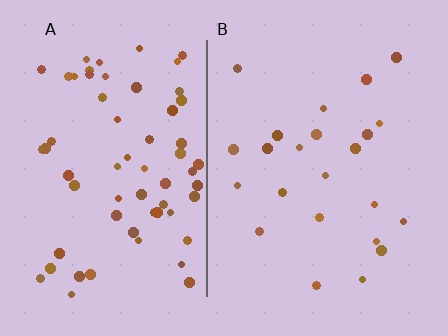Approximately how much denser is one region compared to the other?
Approximately 2.7× — region A over region B.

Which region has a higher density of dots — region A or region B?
A (the left).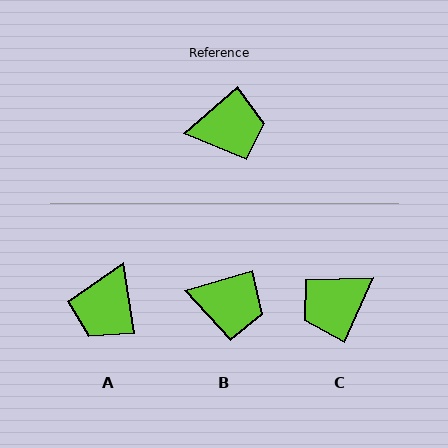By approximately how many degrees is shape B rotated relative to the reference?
Approximately 24 degrees clockwise.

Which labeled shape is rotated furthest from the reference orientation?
C, about 155 degrees away.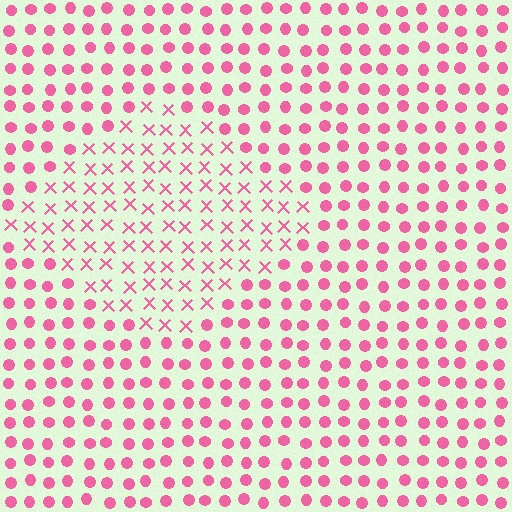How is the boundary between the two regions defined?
The boundary is defined by a change in element shape: X marks inside vs. circles outside. All elements share the same color and spacing.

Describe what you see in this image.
The image is filled with small pink elements arranged in a uniform grid. A diamond-shaped region contains X marks, while the surrounding area contains circles. The boundary is defined purely by the change in element shape.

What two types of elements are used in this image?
The image uses X marks inside the diamond region and circles outside it.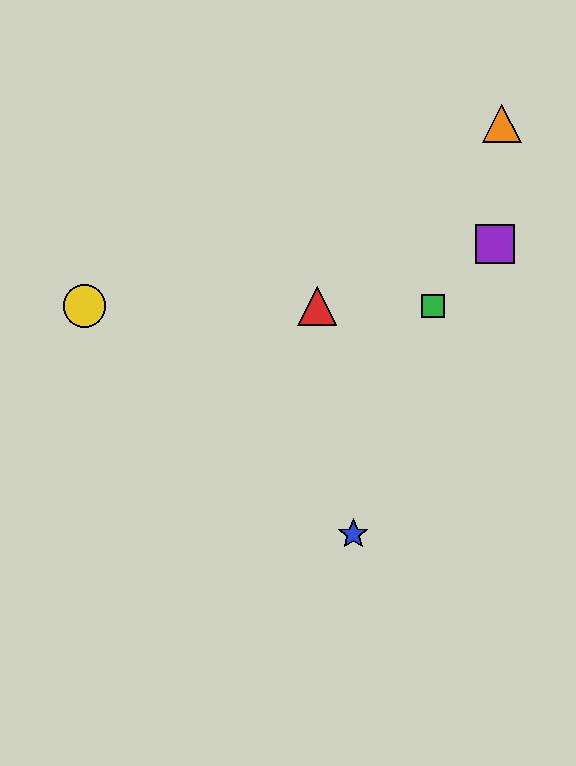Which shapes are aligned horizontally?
The red triangle, the green square, the yellow circle are aligned horizontally.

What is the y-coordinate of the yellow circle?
The yellow circle is at y≈306.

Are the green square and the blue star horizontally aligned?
No, the green square is at y≈306 and the blue star is at y≈534.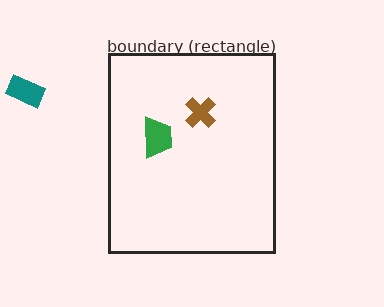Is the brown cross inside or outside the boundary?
Inside.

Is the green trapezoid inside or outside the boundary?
Inside.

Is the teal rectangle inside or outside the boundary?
Outside.